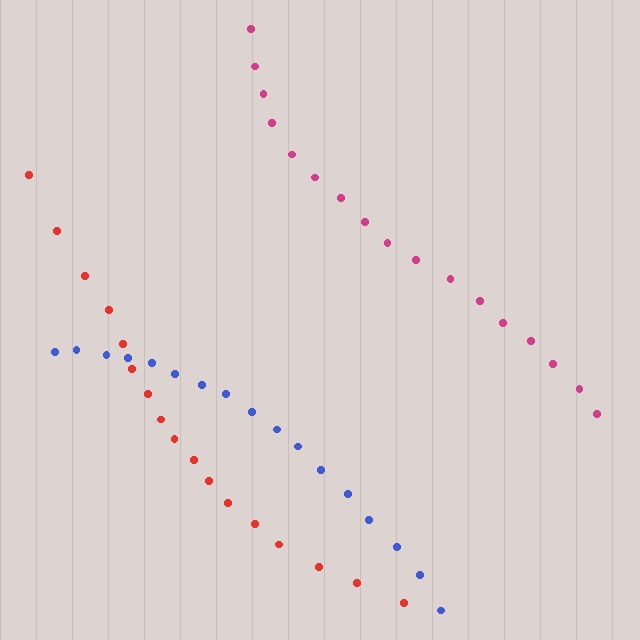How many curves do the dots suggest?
There are 3 distinct paths.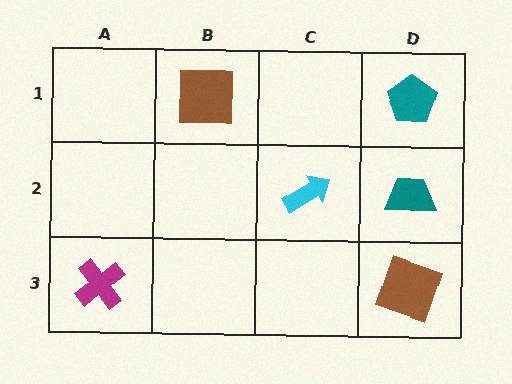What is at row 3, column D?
A brown square.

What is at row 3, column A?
A magenta cross.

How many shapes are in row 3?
2 shapes.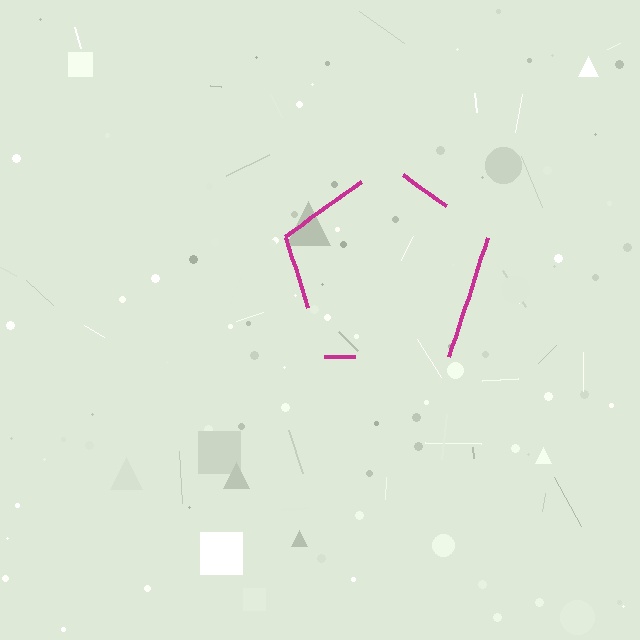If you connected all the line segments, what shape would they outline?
They would outline a pentagon.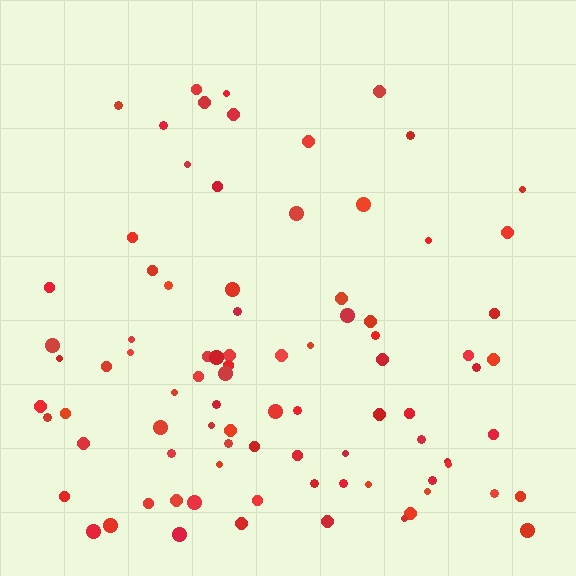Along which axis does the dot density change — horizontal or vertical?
Vertical.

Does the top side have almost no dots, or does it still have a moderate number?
Still a moderate number, just noticeably fewer than the bottom.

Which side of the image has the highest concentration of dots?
The bottom.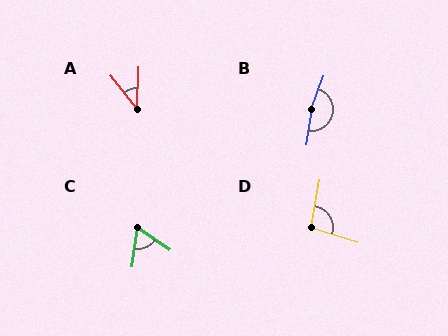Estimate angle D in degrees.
Approximately 96 degrees.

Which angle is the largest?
B, at approximately 168 degrees.